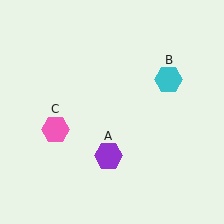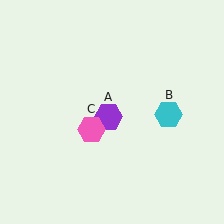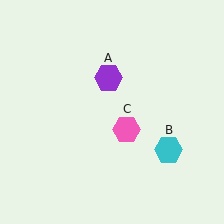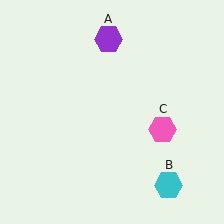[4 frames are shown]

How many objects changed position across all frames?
3 objects changed position: purple hexagon (object A), cyan hexagon (object B), pink hexagon (object C).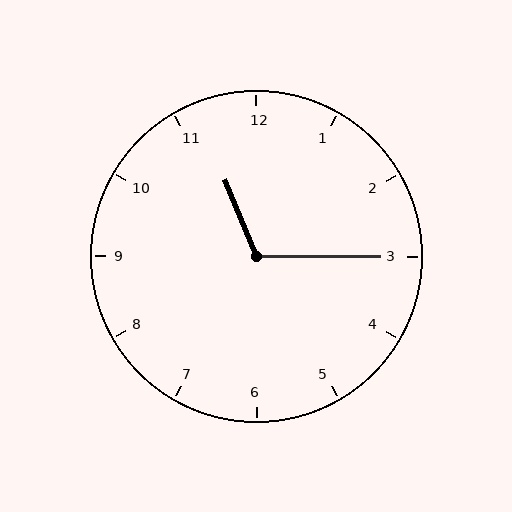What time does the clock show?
11:15.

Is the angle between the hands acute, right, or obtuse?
It is obtuse.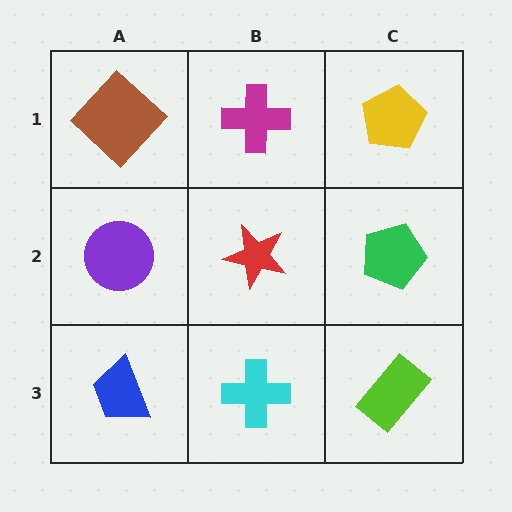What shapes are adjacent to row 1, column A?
A purple circle (row 2, column A), a magenta cross (row 1, column B).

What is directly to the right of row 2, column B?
A green pentagon.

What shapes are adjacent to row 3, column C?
A green pentagon (row 2, column C), a cyan cross (row 3, column B).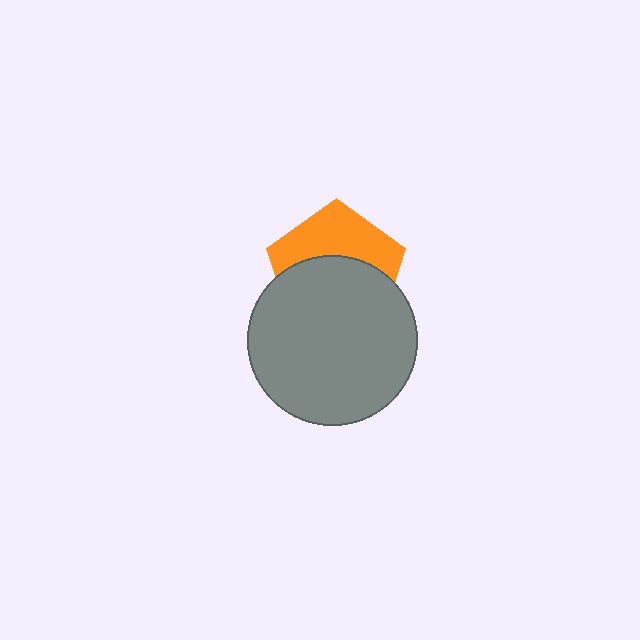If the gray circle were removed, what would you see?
You would see the complete orange pentagon.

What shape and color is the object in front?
The object in front is a gray circle.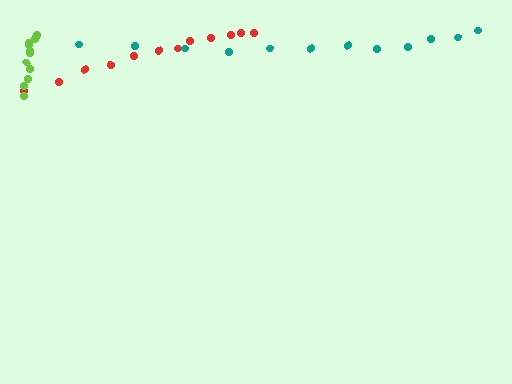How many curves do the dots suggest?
There are 3 distinct paths.